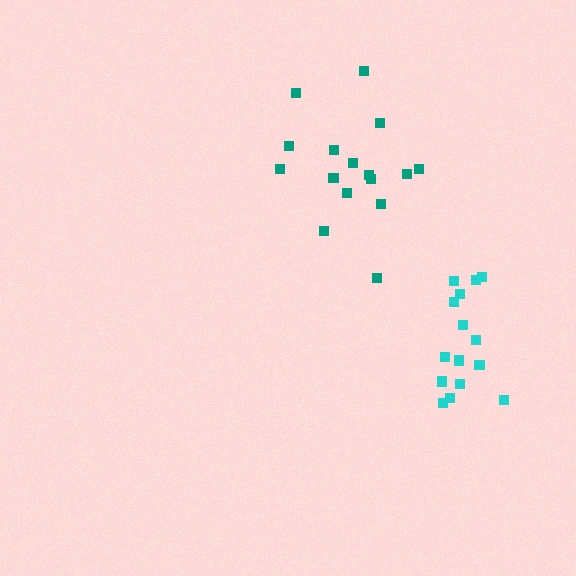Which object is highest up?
The teal cluster is topmost.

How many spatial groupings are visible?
There are 2 spatial groupings.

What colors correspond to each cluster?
The clusters are colored: cyan, teal.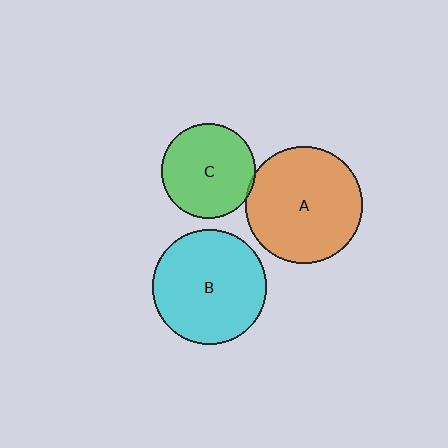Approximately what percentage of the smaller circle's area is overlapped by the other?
Approximately 5%.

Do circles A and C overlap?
Yes.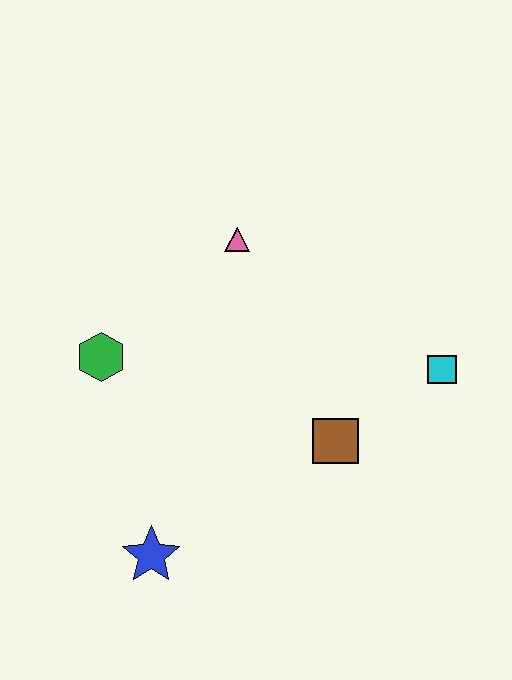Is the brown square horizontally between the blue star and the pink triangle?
No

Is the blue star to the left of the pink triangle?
Yes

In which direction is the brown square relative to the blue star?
The brown square is to the right of the blue star.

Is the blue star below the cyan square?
Yes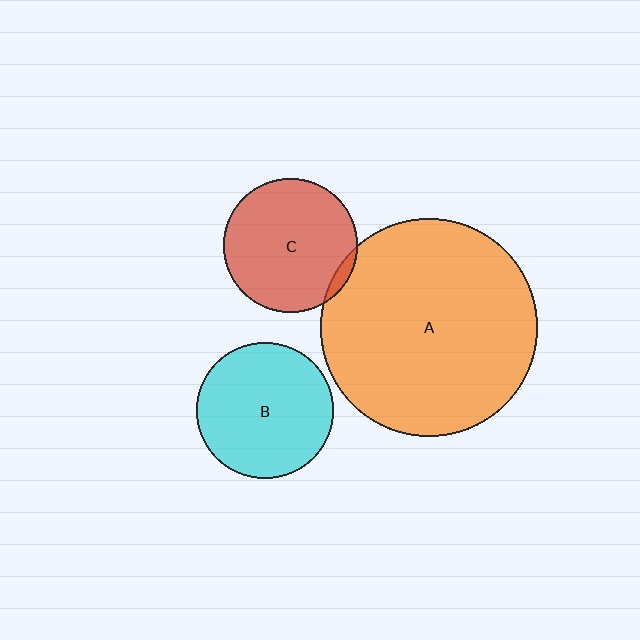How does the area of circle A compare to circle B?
Approximately 2.5 times.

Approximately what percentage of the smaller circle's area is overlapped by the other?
Approximately 5%.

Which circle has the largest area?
Circle A (orange).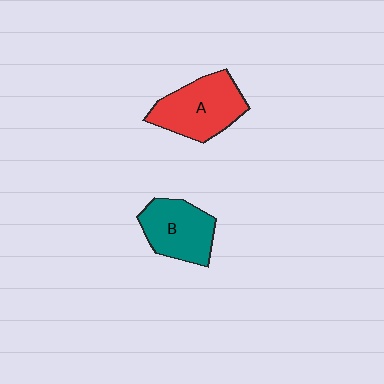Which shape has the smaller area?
Shape B (teal).